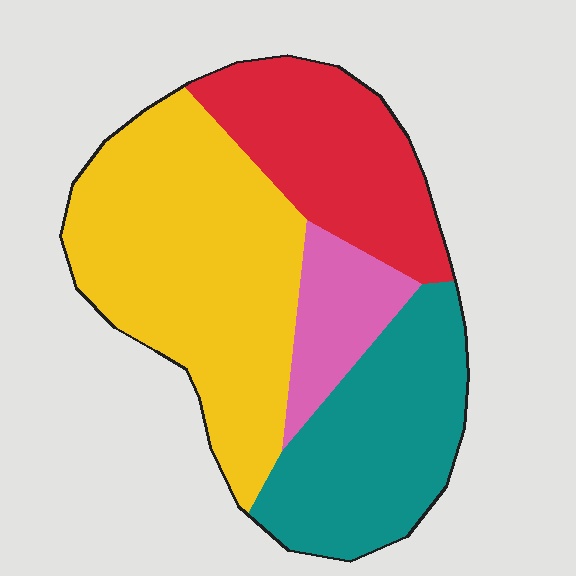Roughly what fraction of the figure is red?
Red takes up about one fifth (1/5) of the figure.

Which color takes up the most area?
Yellow, at roughly 40%.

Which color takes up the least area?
Pink, at roughly 10%.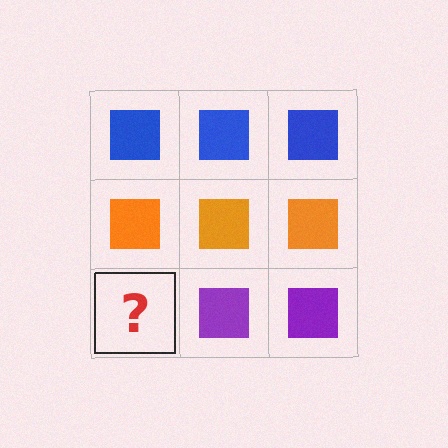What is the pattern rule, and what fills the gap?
The rule is that each row has a consistent color. The gap should be filled with a purple square.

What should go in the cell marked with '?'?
The missing cell should contain a purple square.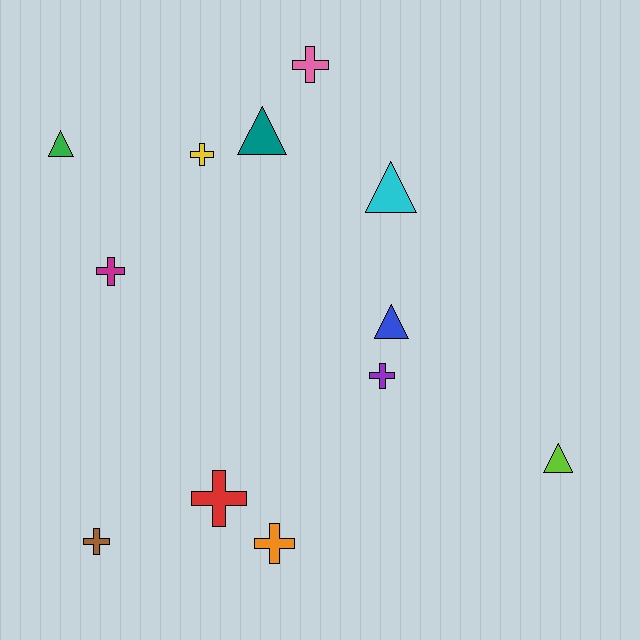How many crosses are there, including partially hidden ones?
There are 7 crosses.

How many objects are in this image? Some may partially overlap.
There are 12 objects.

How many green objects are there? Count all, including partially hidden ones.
There is 1 green object.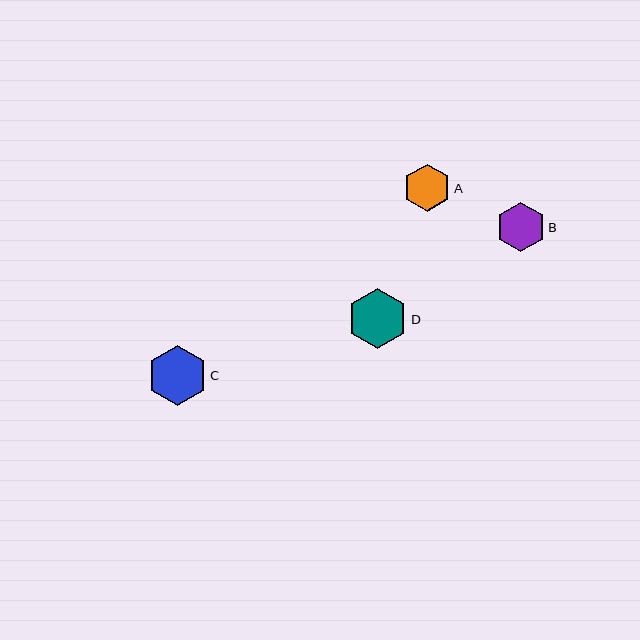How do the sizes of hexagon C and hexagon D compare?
Hexagon C and hexagon D are approximately the same size.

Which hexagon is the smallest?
Hexagon A is the smallest with a size of approximately 48 pixels.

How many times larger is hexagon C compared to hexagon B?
Hexagon C is approximately 1.2 times the size of hexagon B.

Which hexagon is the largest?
Hexagon C is the largest with a size of approximately 60 pixels.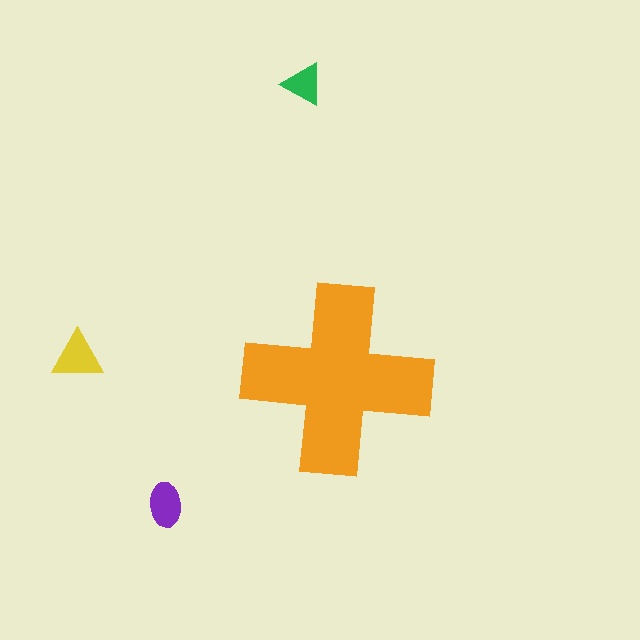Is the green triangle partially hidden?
No, the green triangle is fully visible.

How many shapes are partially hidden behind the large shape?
0 shapes are partially hidden.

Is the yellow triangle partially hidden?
No, the yellow triangle is fully visible.